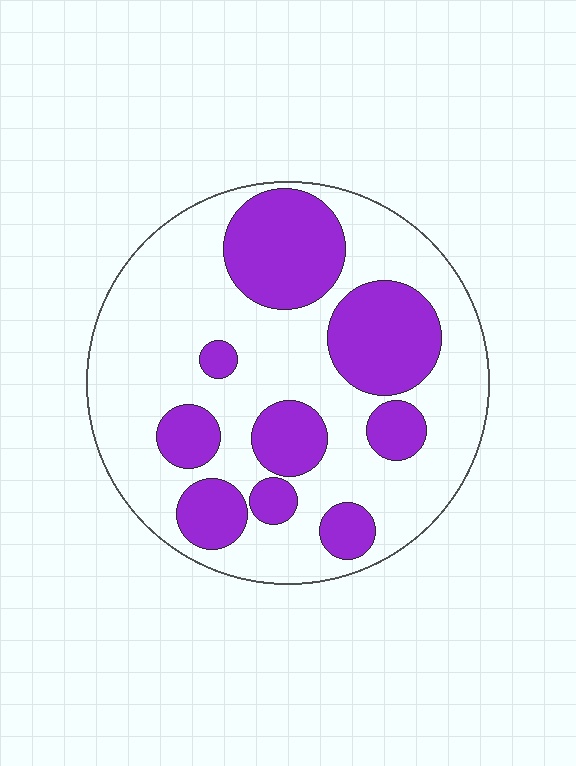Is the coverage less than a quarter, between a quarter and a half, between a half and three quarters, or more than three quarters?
Between a quarter and a half.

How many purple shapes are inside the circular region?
9.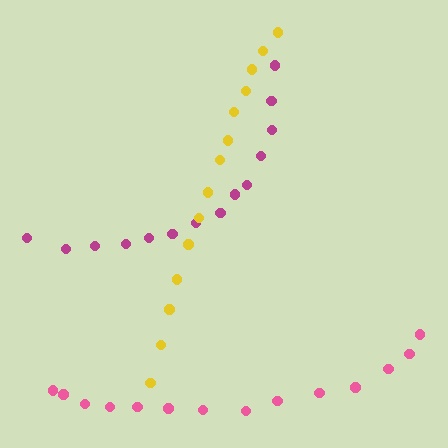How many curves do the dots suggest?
There are 3 distinct paths.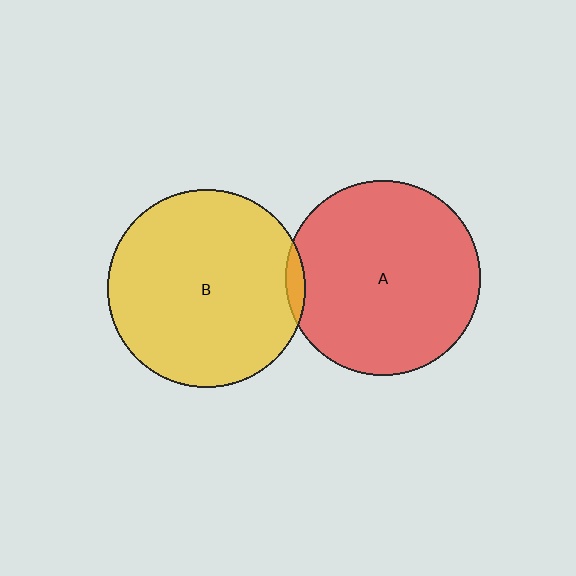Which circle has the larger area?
Circle B (yellow).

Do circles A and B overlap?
Yes.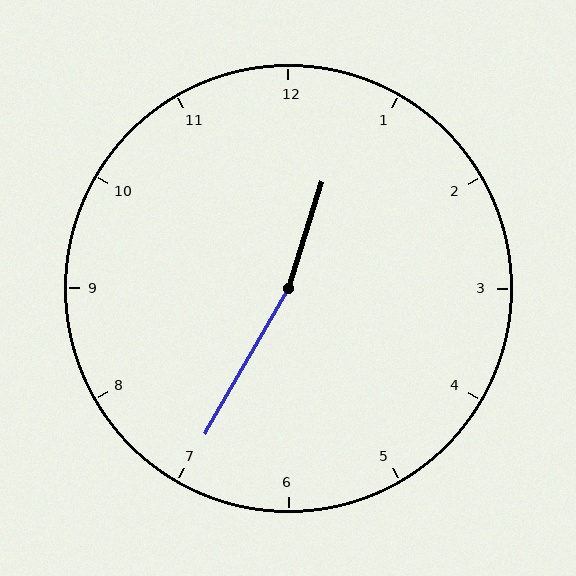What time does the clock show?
12:35.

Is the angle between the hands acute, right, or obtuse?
It is obtuse.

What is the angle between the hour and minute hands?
Approximately 168 degrees.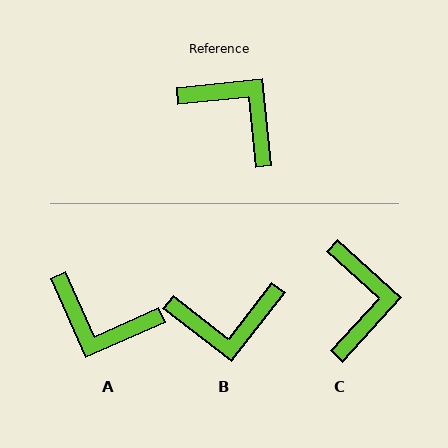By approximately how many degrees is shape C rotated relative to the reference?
Approximately 48 degrees clockwise.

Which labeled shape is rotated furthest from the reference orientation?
A, about 162 degrees away.